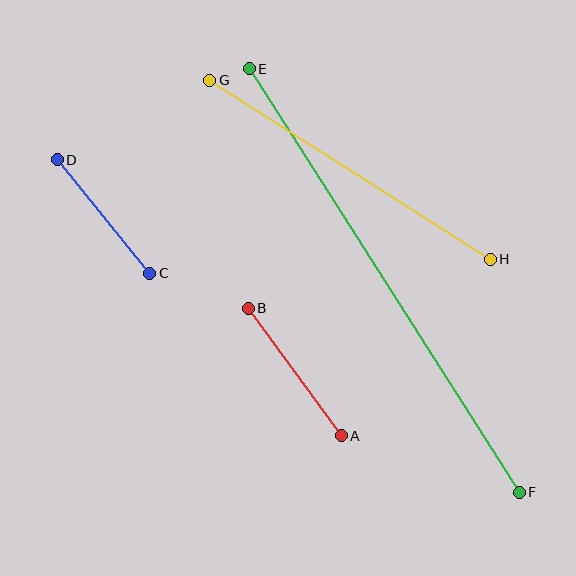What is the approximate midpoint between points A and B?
The midpoint is at approximately (295, 372) pixels.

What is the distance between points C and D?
The distance is approximately 146 pixels.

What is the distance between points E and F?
The distance is approximately 502 pixels.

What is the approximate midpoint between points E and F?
The midpoint is at approximately (384, 280) pixels.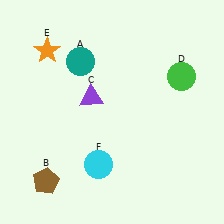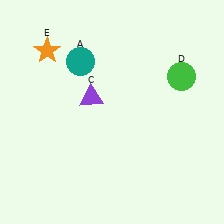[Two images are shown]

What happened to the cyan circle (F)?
The cyan circle (F) was removed in Image 2. It was in the bottom-left area of Image 1.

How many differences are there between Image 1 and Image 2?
There are 2 differences between the two images.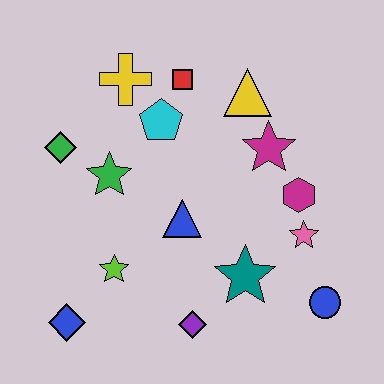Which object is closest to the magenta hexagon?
The pink star is closest to the magenta hexagon.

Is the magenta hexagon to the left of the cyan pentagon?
No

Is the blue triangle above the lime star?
Yes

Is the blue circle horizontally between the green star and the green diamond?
No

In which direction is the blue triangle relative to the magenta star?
The blue triangle is to the left of the magenta star.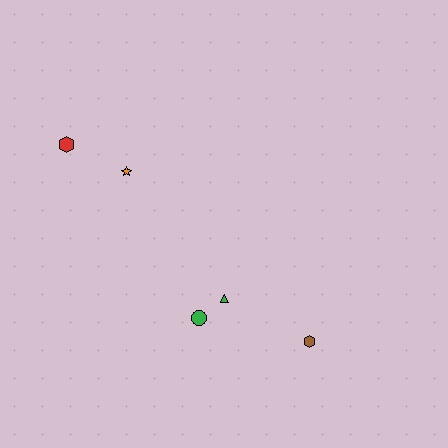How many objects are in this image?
There are 5 objects.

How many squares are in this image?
There are no squares.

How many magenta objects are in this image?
There are no magenta objects.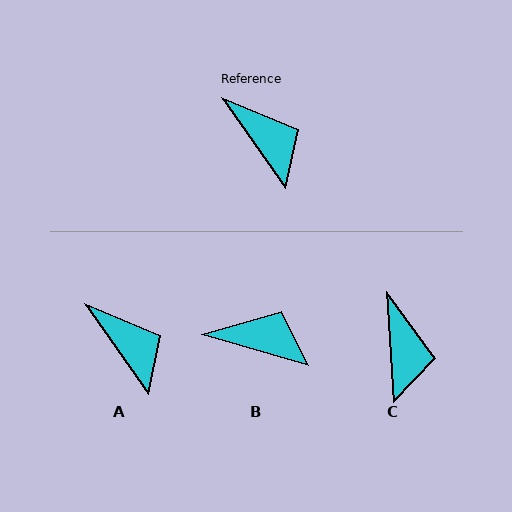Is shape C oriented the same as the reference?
No, it is off by about 31 degrees.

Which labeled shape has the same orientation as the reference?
A.